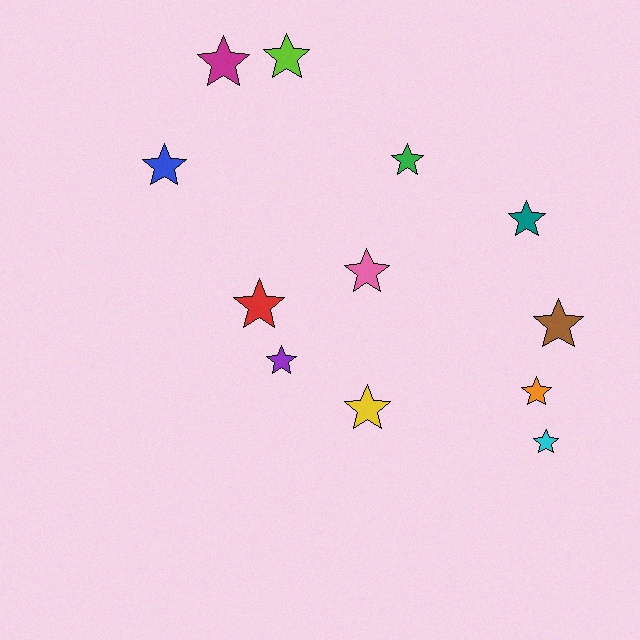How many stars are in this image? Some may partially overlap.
There are 12 stars.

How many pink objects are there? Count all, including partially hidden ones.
There is 1 pink object.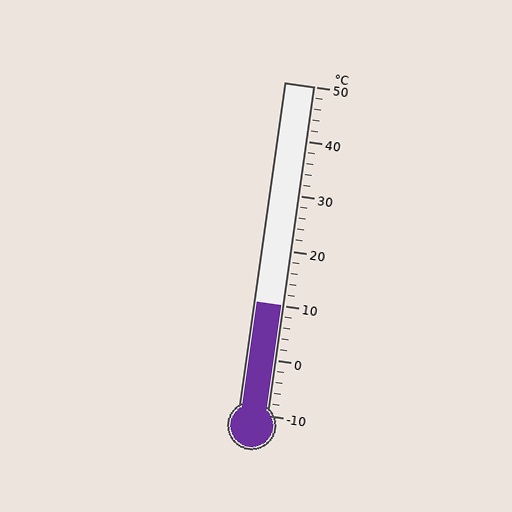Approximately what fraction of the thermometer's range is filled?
The thermometer is filled to approximately 35% of its range.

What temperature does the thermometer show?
The thermometer shows approximately 10°C.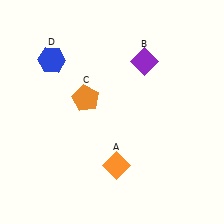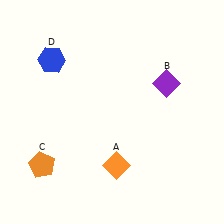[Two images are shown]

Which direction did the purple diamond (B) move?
The purple diamond (B) moved right.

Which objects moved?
The objects that moved are: the purple diamond (B), the orange pentagon (C).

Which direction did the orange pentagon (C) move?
The orange pentagon (C) moved down.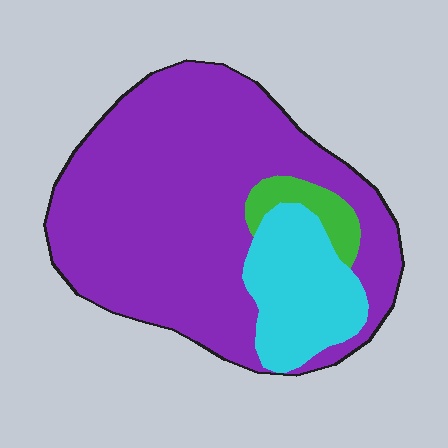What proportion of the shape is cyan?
Cyan covers about 20% of the shape.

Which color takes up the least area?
Green, at roughly 5%.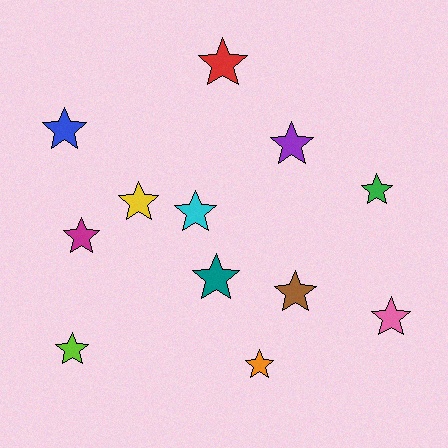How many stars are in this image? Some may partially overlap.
There are 12 stars.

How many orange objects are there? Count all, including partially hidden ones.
There is 1 orange object.